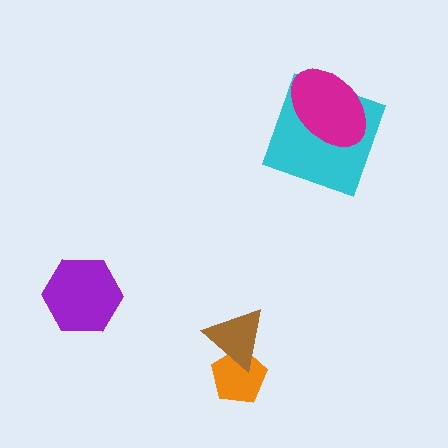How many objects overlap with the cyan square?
1 object overlaps with the cyan square.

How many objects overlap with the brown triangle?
1 object overlaps with the brown triangle.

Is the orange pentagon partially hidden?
Yes, it is partially covered by another shape.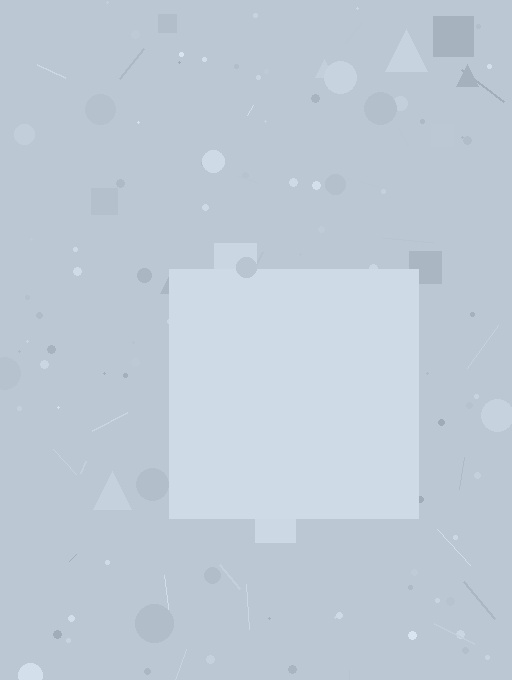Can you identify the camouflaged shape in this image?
The camouflaged shape is a square.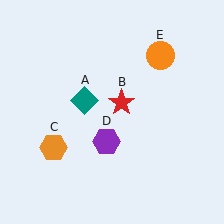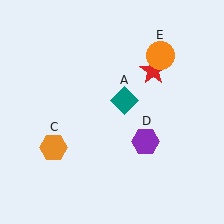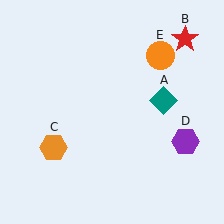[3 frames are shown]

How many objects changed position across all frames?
3 objects changed position: teal diamond (object A), red star (object B), purple hexagon (object D).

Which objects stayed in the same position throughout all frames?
Orange hexagon (object C) and orange circle (object E) remained stationary.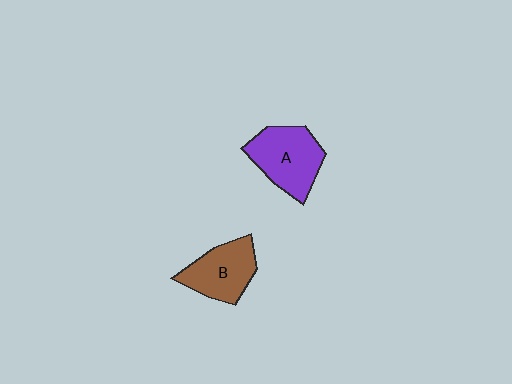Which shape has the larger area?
Shape A (purple).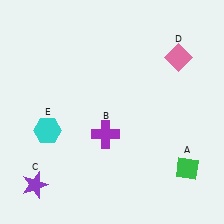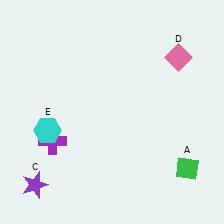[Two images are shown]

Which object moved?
The purple cross (B) moved left.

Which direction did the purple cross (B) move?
The purple cross (B) moved left.